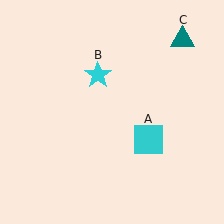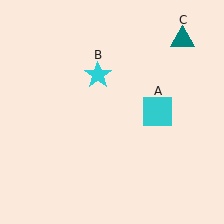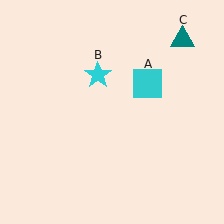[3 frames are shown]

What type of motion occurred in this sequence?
The cyan square (object A) rotated counterclockwise around the center of the scene.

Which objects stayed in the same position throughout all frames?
Cyan star (object B) and teal triangle (object C) remained stationary.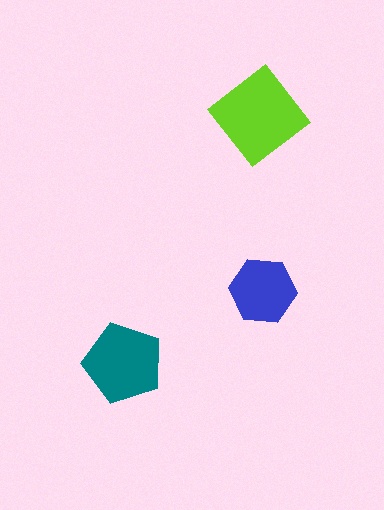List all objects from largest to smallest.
The lime diamond, the teal pentagon, the blue hexagon.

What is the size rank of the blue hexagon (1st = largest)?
3rd.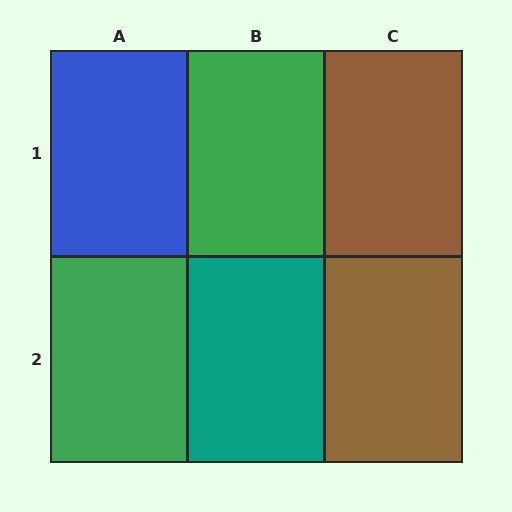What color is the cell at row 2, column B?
Teal.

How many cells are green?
2 cells are green.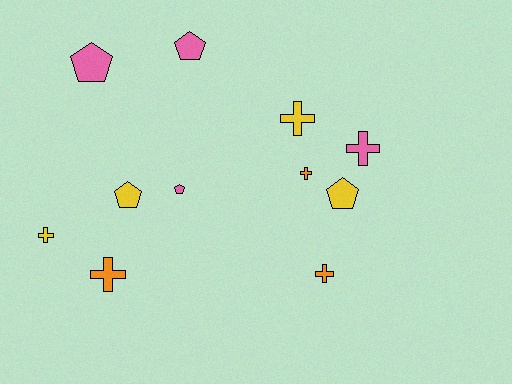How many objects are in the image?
There are 11 objects.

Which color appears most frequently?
Yellow, with 4 objects.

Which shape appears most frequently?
Cross, with 6 objects.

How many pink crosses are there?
There is 1 pink cross.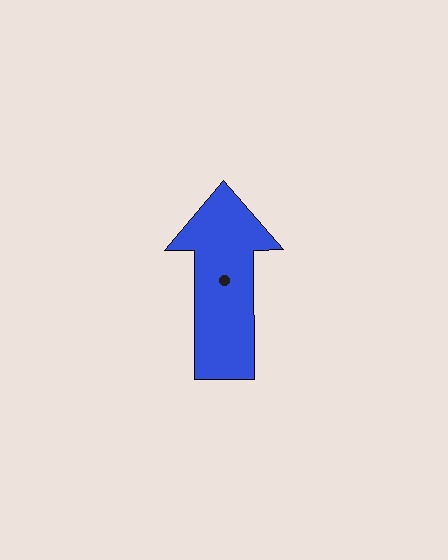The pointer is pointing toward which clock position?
Roughly 12 o'clock.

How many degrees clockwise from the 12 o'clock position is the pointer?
Approximately 360 degrees.